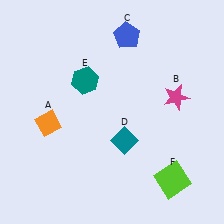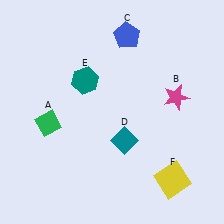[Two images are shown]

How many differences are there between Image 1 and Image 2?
There are 2 differences between the two images.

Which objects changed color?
A changed from orange to green. F changed from lime to yellow.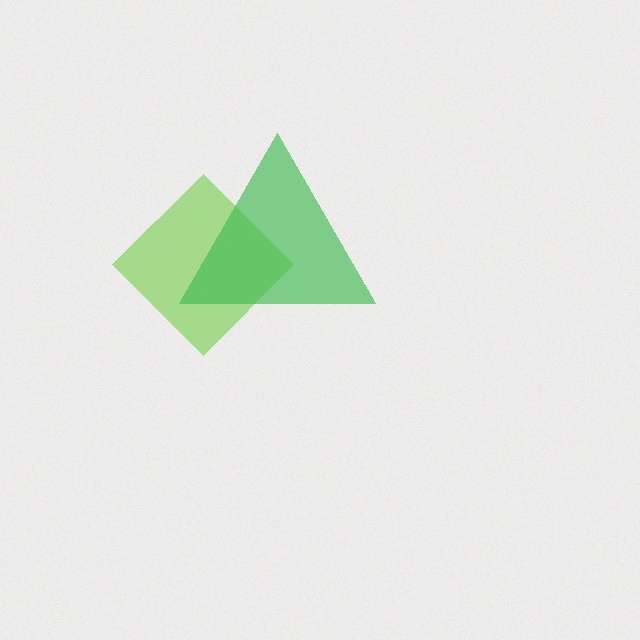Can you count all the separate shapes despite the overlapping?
Yes, there are 2 separate shapes.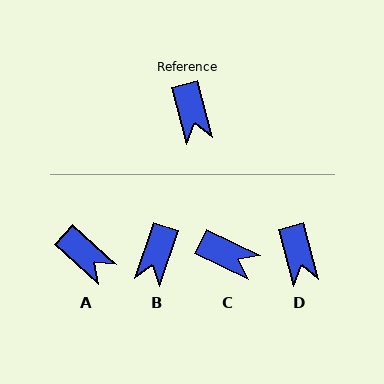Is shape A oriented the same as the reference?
No, it is off by about 33 degrees.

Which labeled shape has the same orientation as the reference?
D.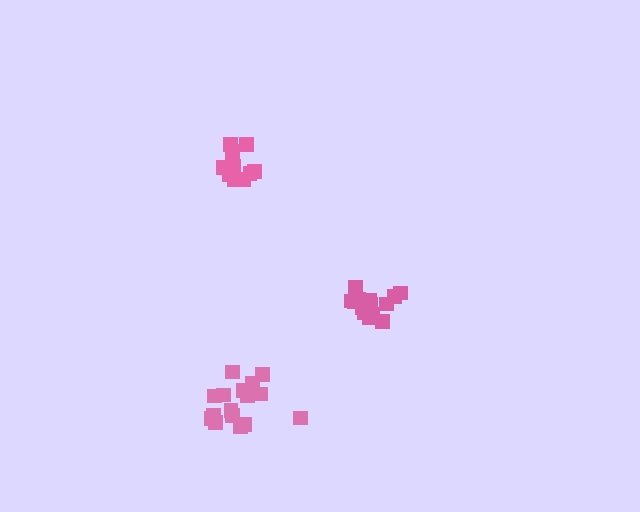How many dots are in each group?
Group 1: 16 dots, Group 2: 16 dots, Group 3: 13 dots (45 total).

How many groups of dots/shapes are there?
There are 3 groups.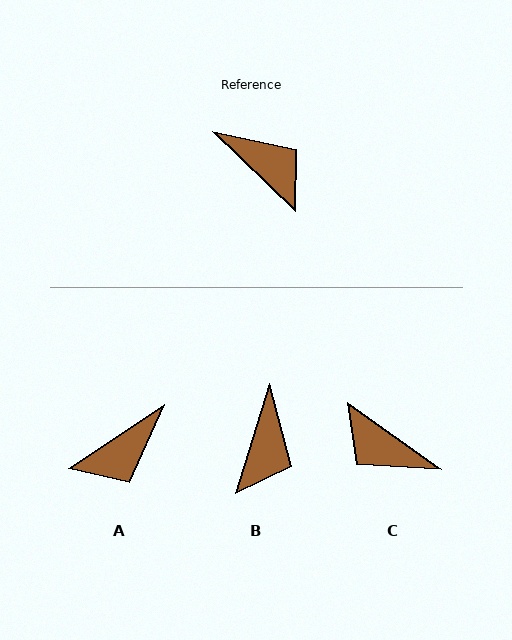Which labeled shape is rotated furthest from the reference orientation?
C, about 171 degrees away.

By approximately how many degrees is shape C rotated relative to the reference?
Approximately 171 degrees clockwise.